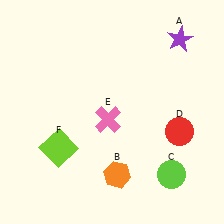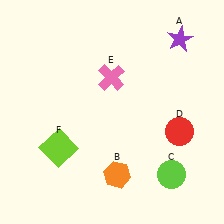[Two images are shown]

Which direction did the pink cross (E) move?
The pink cross (E) moved up.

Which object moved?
The pink cross (E) moved up.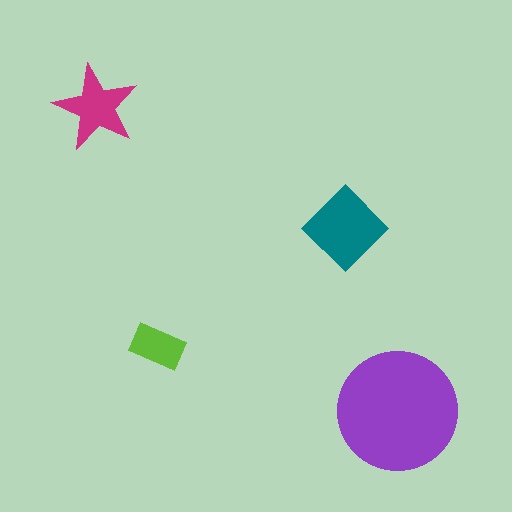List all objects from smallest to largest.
The lime rectangle, the magenta star, the teal diamond, the purple circle.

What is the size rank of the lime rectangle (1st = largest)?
4th.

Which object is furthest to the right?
The purple circle is rightmost.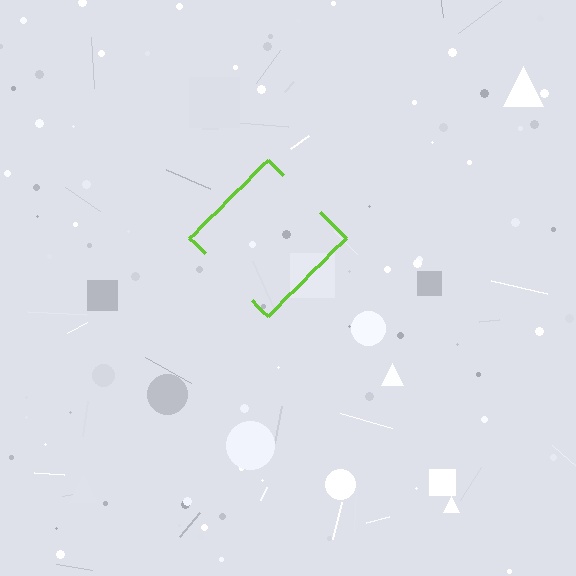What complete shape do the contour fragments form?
The contour fragments form a diamond.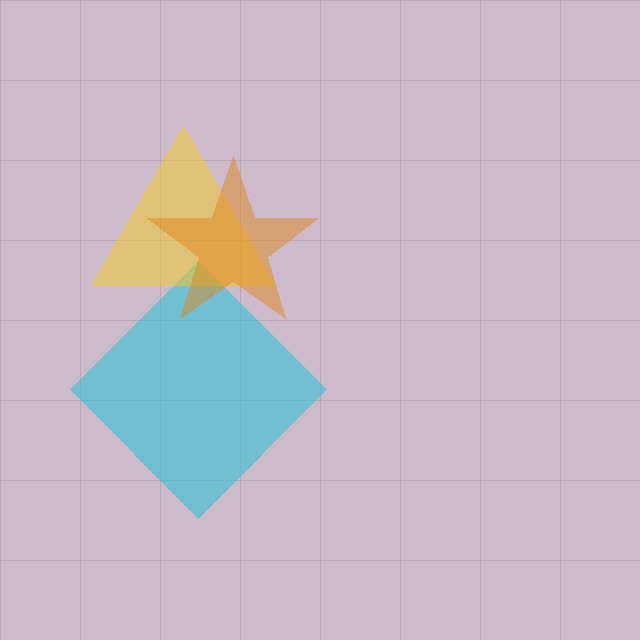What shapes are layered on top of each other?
The layered shapes are: a cyan diamond, a yellow triangle, an orange star.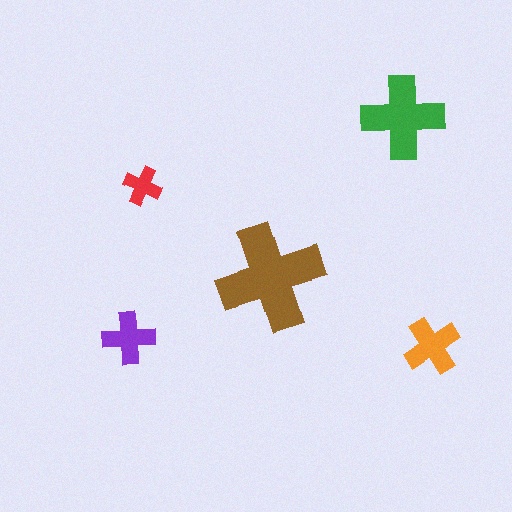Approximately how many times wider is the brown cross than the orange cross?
About 2 times wider.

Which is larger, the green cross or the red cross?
The green one.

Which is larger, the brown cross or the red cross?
The brown one.